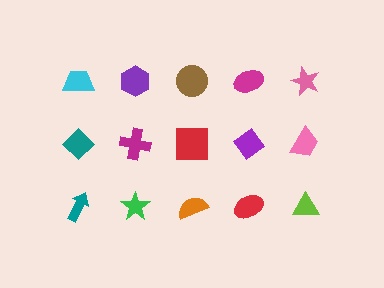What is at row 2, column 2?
A magenta cross.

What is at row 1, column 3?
A brown circle.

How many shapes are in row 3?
5 shapes.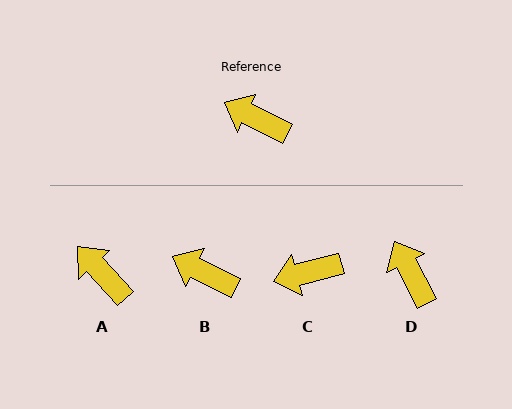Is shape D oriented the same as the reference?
No, it is off by about 36 degrees.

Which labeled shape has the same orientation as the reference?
B.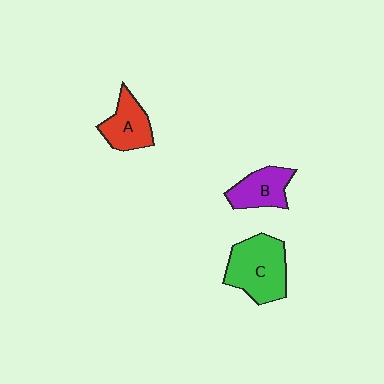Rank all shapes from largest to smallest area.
From largest to smallest: C (green), A (red), B (purple).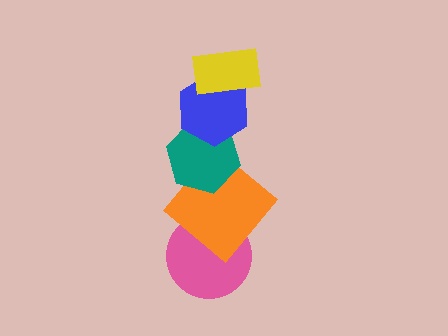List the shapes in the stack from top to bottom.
From top to bottom: the yellow rectangle, the blue hexagon, the teal hexagon, the orange diamond, the pink circle.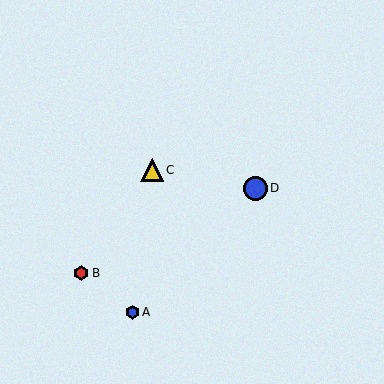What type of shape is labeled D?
Shape D is a blue circle.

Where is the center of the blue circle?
The center of the blue circle is at (255, 188).